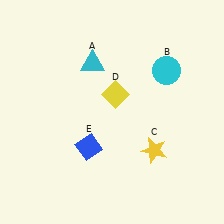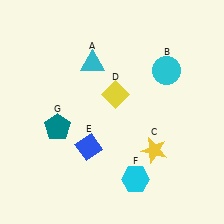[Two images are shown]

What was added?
A cyan hexagon (F), a teal pentagon (G) were added in Image 2.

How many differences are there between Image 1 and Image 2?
There are 2 differences between the two images.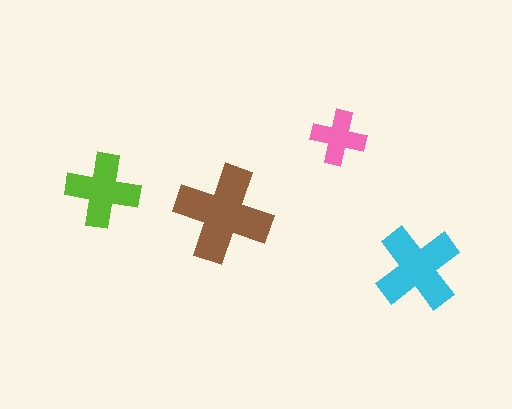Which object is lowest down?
The cyan cross is bottommost.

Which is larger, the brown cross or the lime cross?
The brown one.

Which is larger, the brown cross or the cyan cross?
The brown one.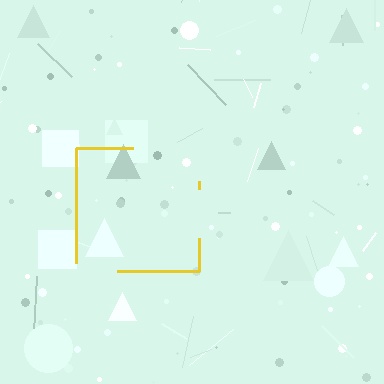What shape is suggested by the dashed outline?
The dashed outline suggests a square.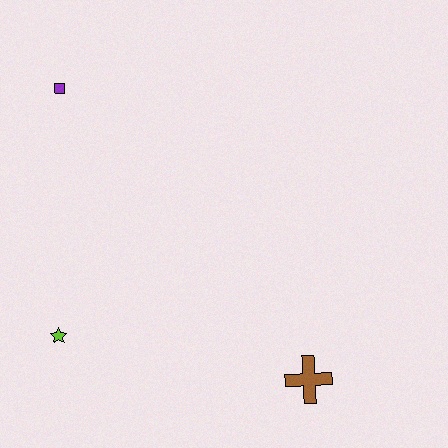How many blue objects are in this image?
There are no blue objects.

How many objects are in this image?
There are 3 objects.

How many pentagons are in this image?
There are no pentagons.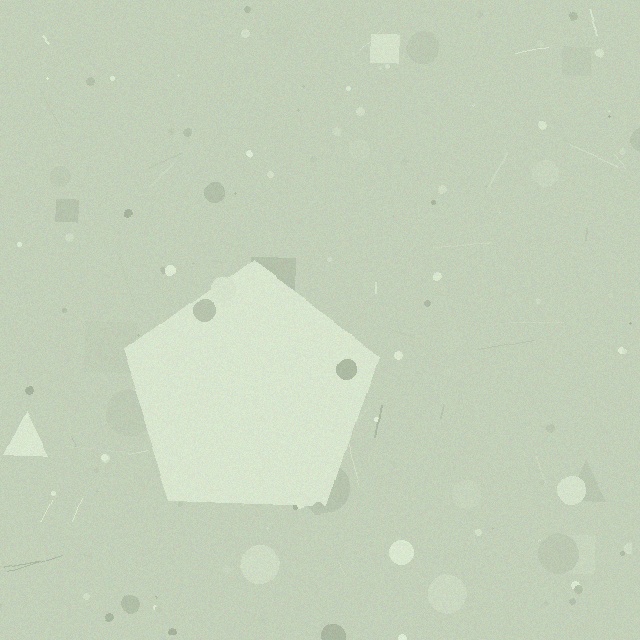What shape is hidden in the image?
A pentagon is hidden in the image.